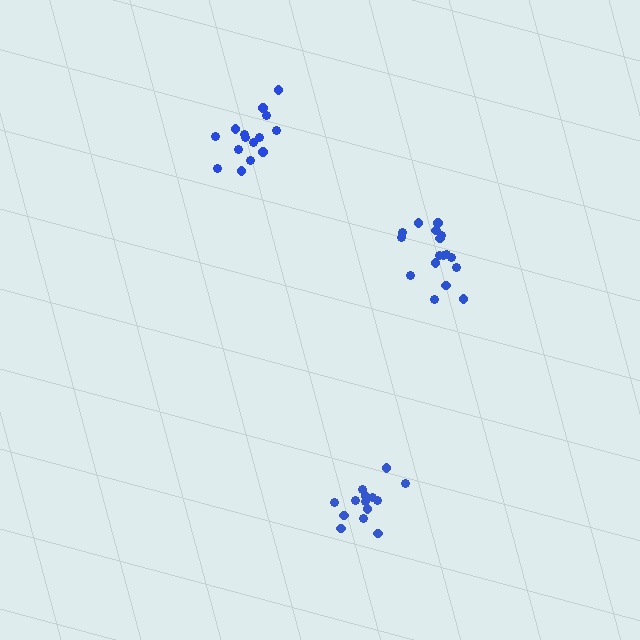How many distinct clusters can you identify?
There are 3 distinct clusters.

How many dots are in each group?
Group 1: 17 dots, Group 2: 14 dots, Group 3: 15 dots (46 total).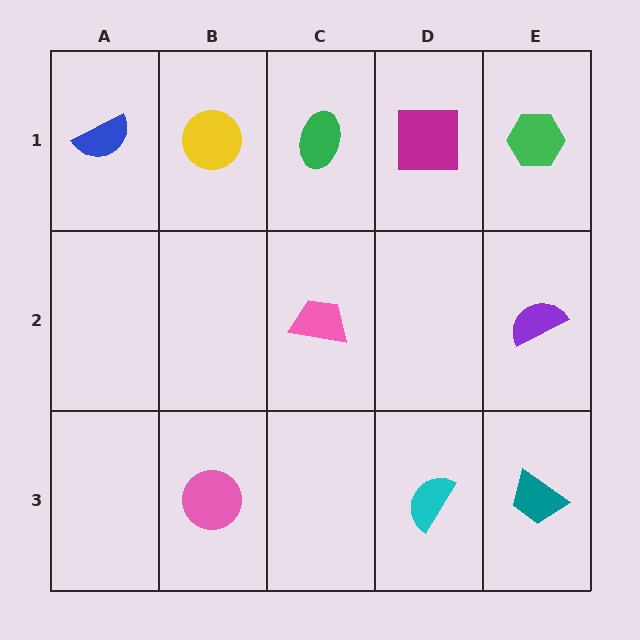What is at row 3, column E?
A teal trapezoid.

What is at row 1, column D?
A magenta square.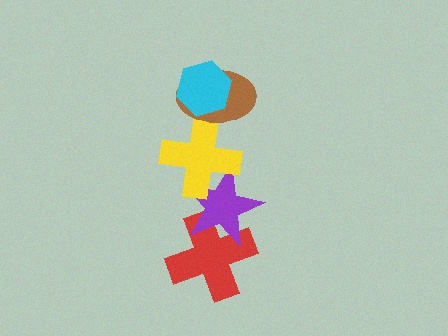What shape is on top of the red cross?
The purple star is on top of the red cross.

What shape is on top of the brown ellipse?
The cyan hexagon is on top of the brown ellipse.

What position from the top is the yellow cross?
The yellow cross is 3rd from the top.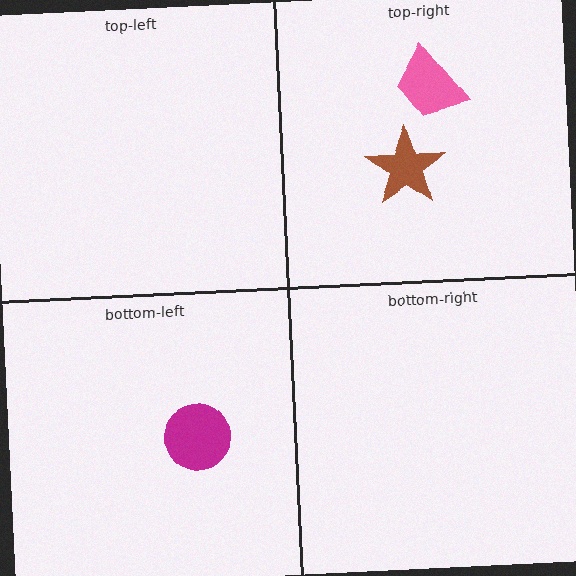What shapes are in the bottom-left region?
The magenta circle.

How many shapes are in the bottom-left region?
1.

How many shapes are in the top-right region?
2.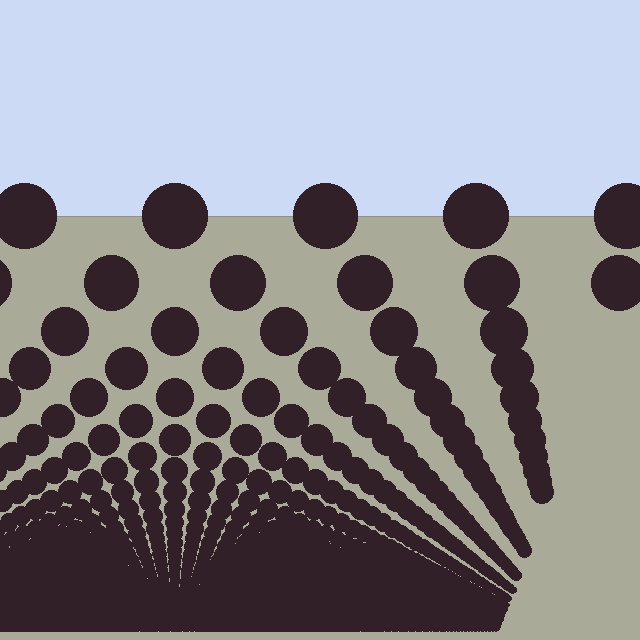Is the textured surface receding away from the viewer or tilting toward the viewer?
The surface appears to tilt toward the viewer. Texture elements get larger and sparser toward the top.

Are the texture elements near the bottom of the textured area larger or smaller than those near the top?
Smaller. The gradient is inverted — elements near the bottom are smaller and denser.